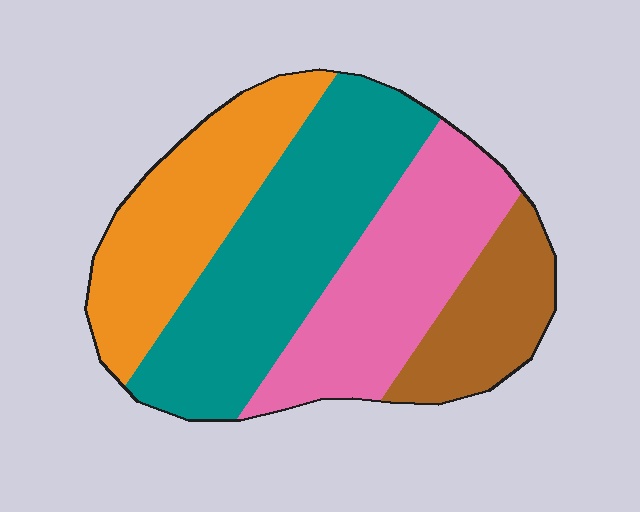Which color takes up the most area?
Teal, at roughly 35%.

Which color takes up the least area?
Brown, at roughly 15%.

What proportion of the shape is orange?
Orange takes up between a sixth and a third of the shape.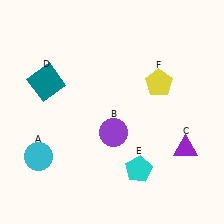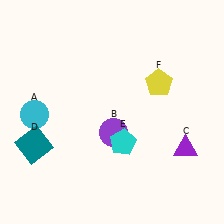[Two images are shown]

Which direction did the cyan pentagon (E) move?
The cyan pentagon (E) moved up.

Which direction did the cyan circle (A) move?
The cyan circle (A) moved up.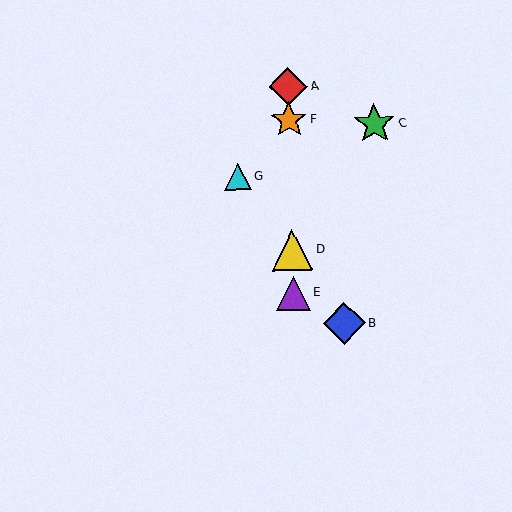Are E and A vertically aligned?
Yes, both are at x≈293.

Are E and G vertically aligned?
No, E is at x≈293 and G is at x≈238.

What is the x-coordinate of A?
Object A is at x≈288.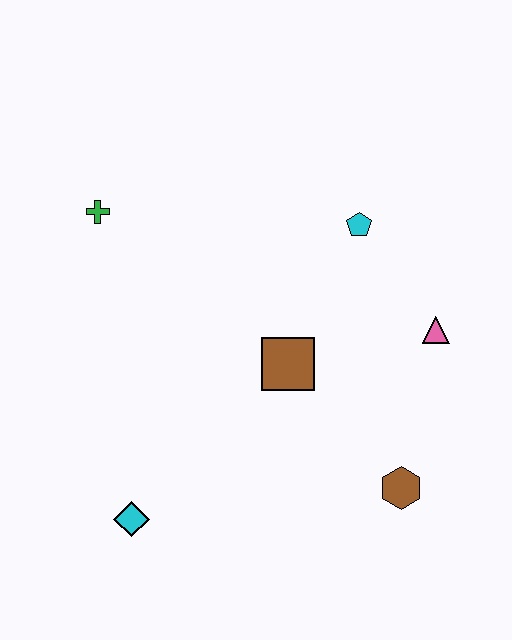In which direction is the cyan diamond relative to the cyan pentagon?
The cyan diamond is below the cyan pentagon.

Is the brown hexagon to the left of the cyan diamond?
No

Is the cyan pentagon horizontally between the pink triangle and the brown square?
Yes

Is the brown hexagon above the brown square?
No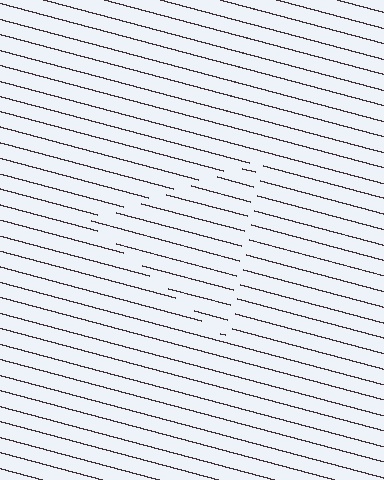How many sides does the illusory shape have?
3 sides — the line-ends trace a triangle.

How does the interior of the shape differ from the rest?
The interior of the shape contains the same grating, shifted by half a period — the contour is defined by the phase discontinuity where line-ends from the inner and outer gratings abut.